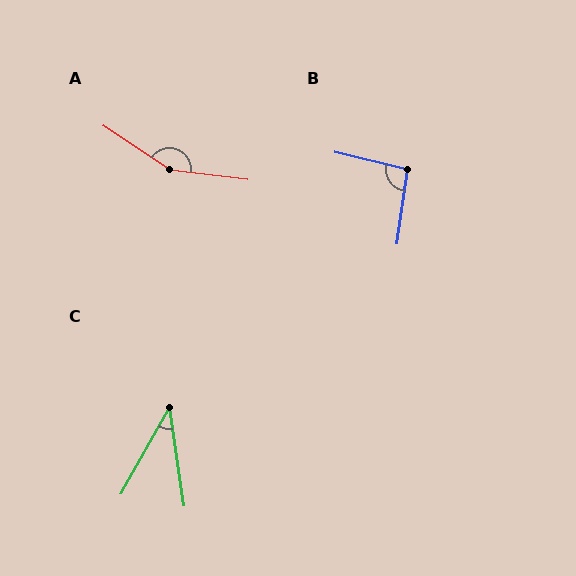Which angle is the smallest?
C, at approximately 37 degrees.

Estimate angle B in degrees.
Approximately 95 degrees.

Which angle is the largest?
A, at approximately 153 degrees.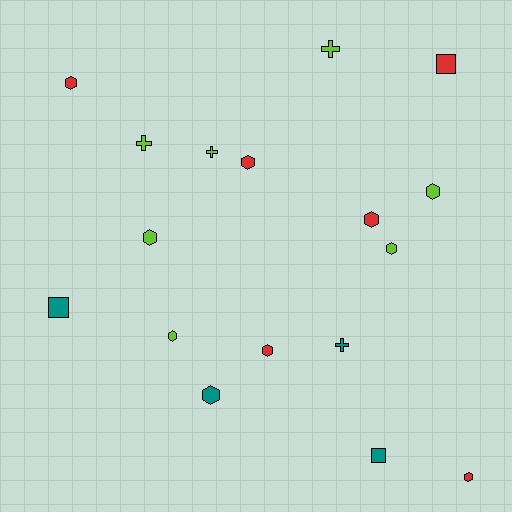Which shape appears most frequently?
Hexagon, with 10 objects.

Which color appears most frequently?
Lime, with 7 objects.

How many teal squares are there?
There are 2 teal squares.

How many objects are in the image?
There are 17 objects.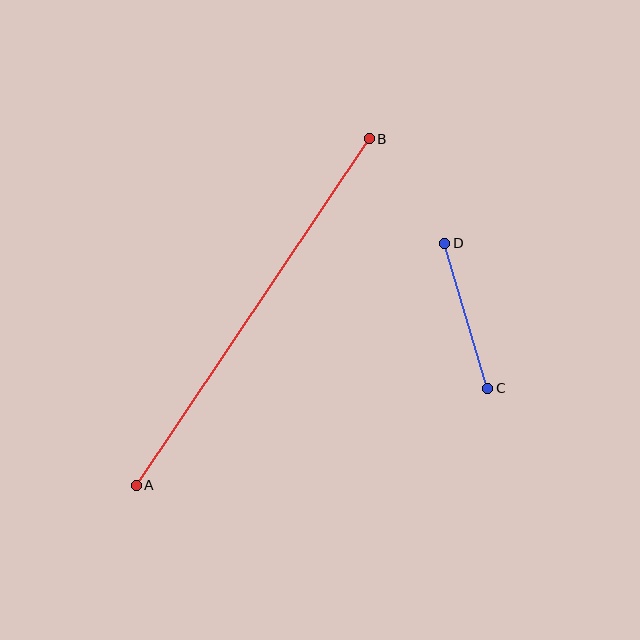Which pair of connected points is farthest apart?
Points A and B are farthest apart.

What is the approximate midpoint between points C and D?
The midpoint is at approximately (466, 316) pixels.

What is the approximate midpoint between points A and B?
The midpoint is at approximately (253, 312) pixels.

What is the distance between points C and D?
The distance is approximately 151 pixels.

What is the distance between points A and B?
The distance is approximately 417 pixels.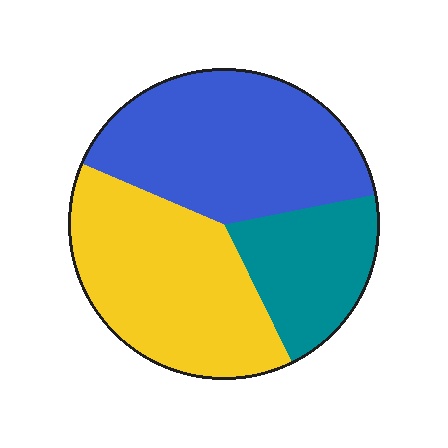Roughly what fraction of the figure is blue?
Blue takes up about two fifths (2/5) of the figure.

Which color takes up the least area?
Teal, at roughly 20%.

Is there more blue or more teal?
Blue.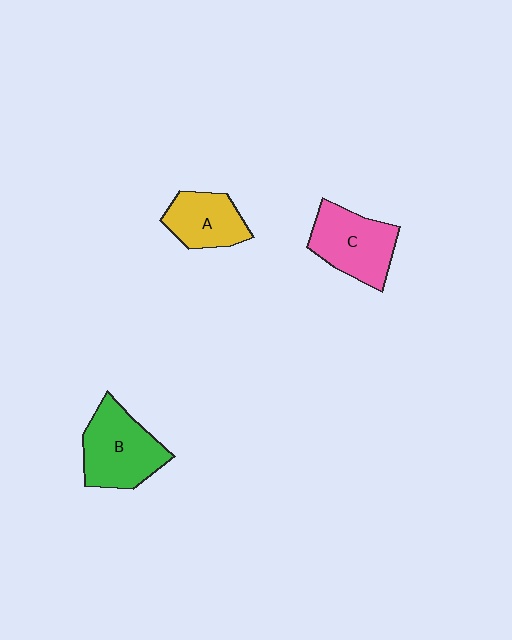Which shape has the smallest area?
Shape A (yellow).